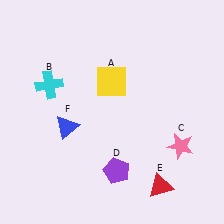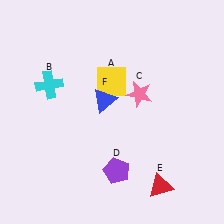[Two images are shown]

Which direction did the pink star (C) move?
The pink star (C) moved up.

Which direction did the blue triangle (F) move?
The blue triangle (F) moved right.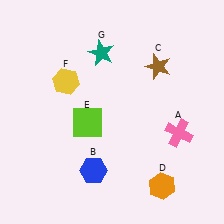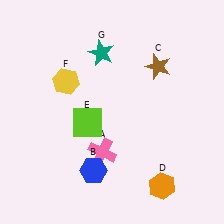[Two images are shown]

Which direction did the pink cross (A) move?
The pink cross (A) moved left.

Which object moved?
The pink cross (A) moved left.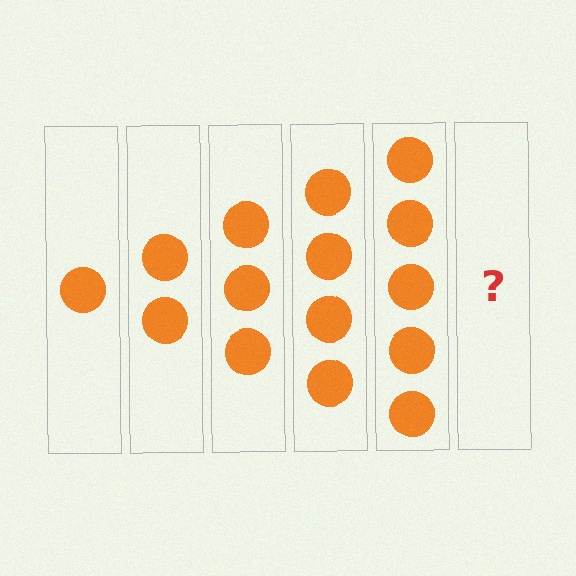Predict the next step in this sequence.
The next step is 6 circles.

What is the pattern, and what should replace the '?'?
The pattern is that each step adds one more circle. The '?' should be 6 circles.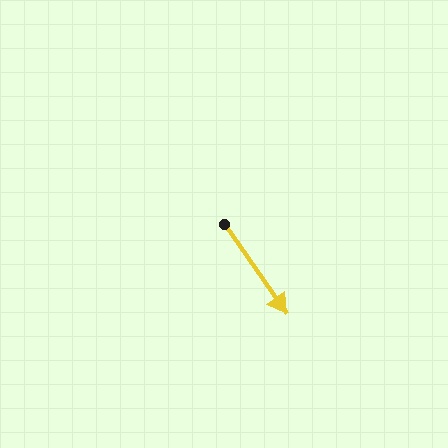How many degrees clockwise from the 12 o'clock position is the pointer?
Approximately 145 degrees.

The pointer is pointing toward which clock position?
Roughly 5 o'clock.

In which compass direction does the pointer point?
Southeast.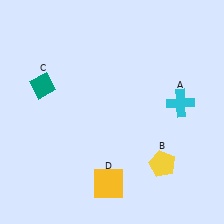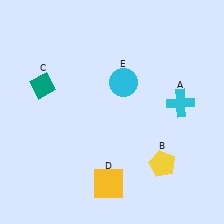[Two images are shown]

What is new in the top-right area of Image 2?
A cyan circle (E) was added in the top-right area of Image 2.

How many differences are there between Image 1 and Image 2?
There is 1 difference between the two images.